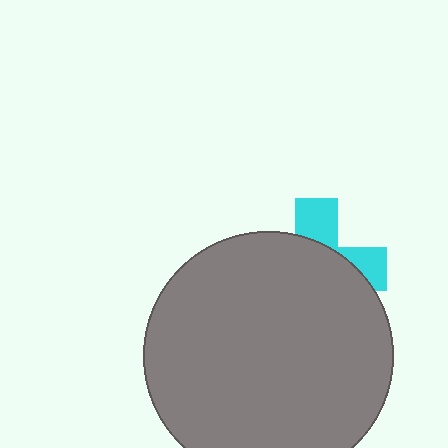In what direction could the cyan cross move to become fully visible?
The cyan cross could move up. That would shift it out from behind the gray circle entirely.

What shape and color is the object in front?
The object in front is a gray circle.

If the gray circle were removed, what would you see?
You would see the complete cyan cross.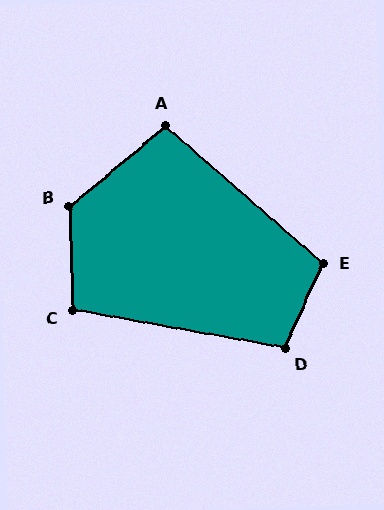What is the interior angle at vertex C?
Approximately 102 degrees (obtuse).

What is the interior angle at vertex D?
Approximately 104 degrees (obtuse).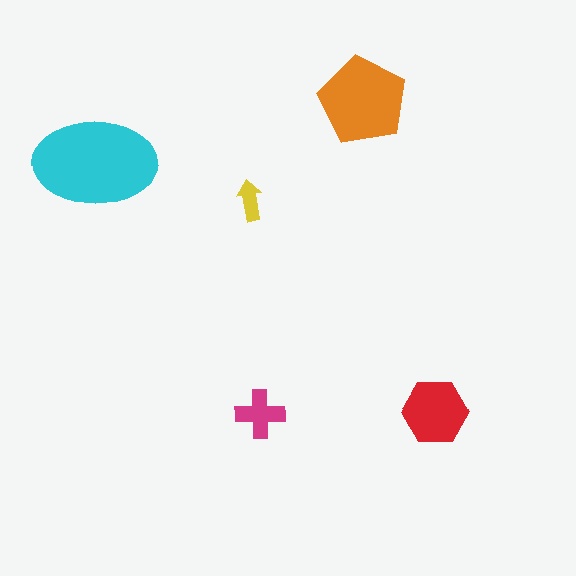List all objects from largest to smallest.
The cyan ellipse, the orange pentagon, the red hexagon, the magenta cross, the yellow arrow.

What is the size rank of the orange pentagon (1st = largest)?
2nd.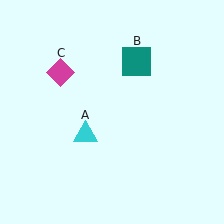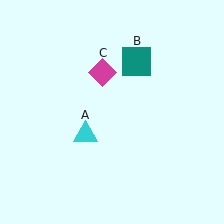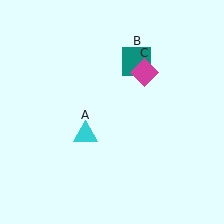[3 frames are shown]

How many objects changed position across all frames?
1 object changed position: magenta diamond (object C).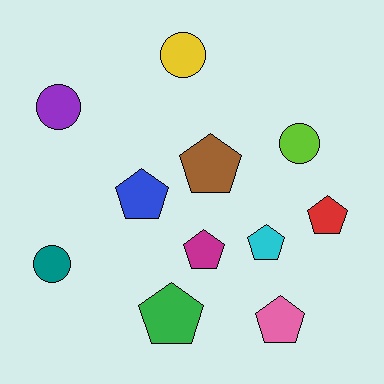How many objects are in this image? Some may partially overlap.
There are 11 objects.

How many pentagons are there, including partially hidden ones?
There are 7 pentagons.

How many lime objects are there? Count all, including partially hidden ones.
There is 1 lime object.